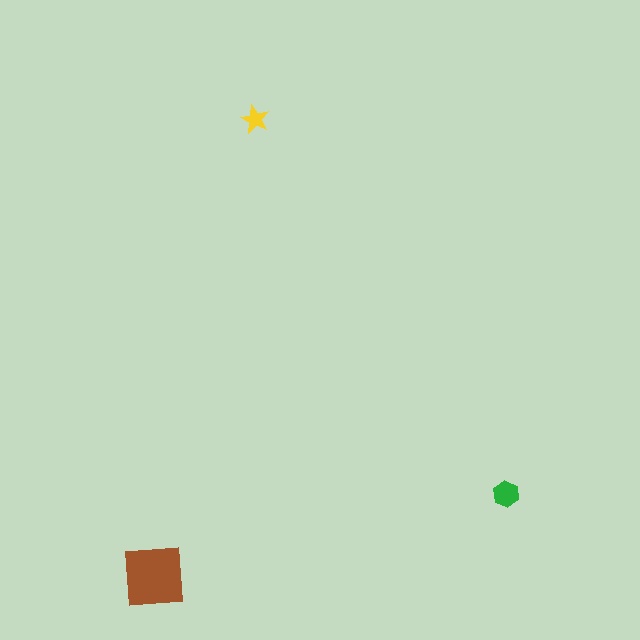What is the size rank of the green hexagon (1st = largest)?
2nd.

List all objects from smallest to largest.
The yellow star, the green hexagon, the brown square.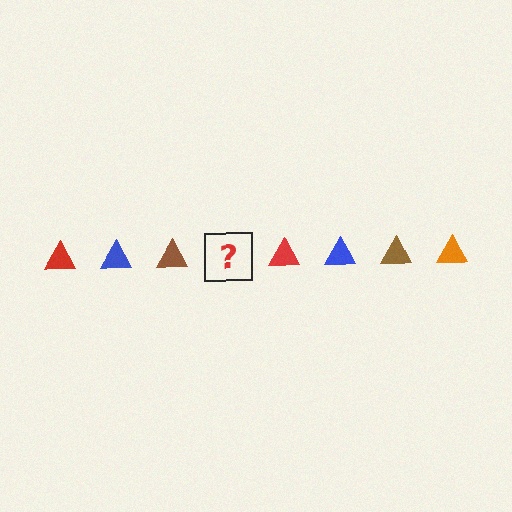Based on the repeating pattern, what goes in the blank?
The blank should be an orange triangle.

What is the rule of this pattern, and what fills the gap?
The rule is that the pattern cycles through red, blue, brown, orange triangles. The gap should be filled with an orange triangle.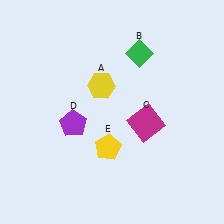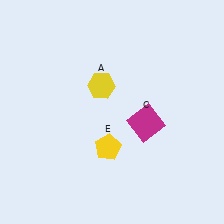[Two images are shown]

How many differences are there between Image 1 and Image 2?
There are 2 differences between the two images.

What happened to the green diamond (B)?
The green diamond (B) was removed in Image 2. It was in the top-right area of Image 1.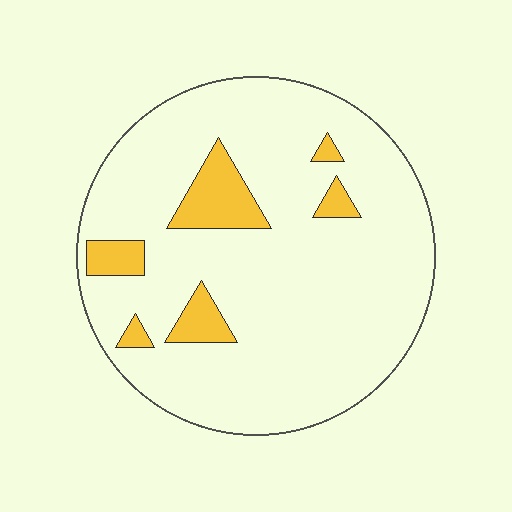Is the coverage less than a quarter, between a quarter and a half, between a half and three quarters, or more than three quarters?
Less than a quarter.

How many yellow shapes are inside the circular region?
6.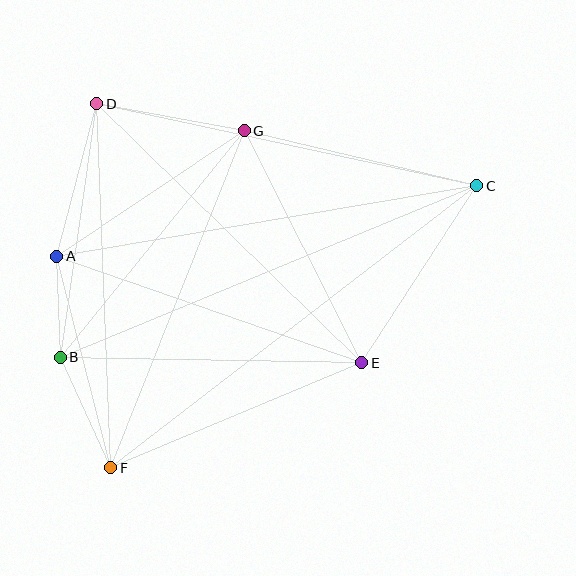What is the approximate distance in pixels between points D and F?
The distance between D and F is approximately 364 pixels.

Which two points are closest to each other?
Points A and B are closest to each other.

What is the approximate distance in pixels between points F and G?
The distance between F and G is approximately 362 pixels.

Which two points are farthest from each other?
Points C and F are farthest from each other.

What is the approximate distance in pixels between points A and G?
The distance between A and G is approximately 225 pixels.